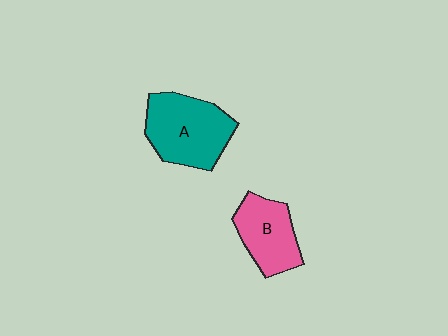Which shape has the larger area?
Shape A (teal).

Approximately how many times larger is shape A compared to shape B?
Approximately 1.4 times.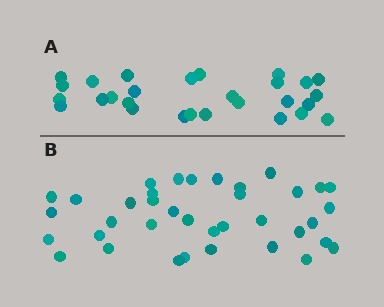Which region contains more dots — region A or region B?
Region B (the bottom region) has more dots.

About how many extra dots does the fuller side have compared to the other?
Region B has roughly 8 or so more dots than region A.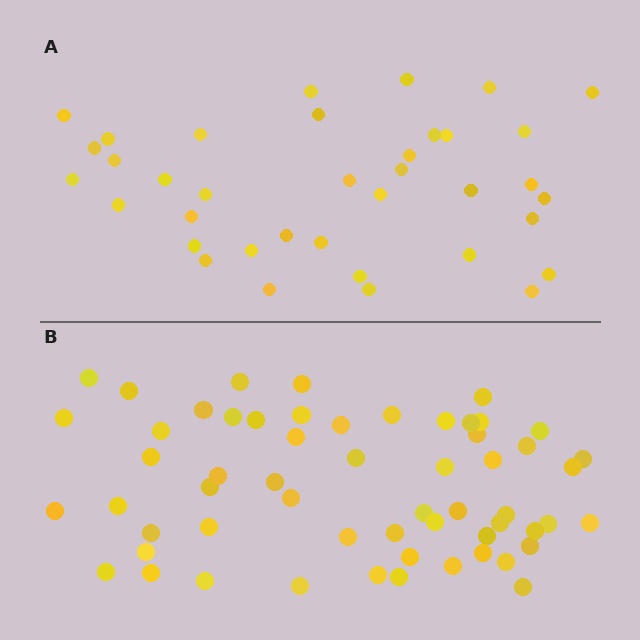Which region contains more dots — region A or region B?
Region B (the bottom region) has more dots.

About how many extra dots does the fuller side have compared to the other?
Region B has approximately 20 more dots than region A.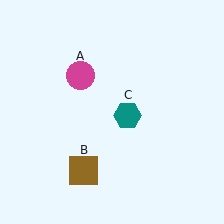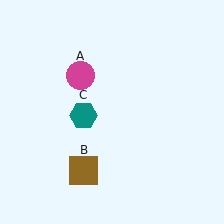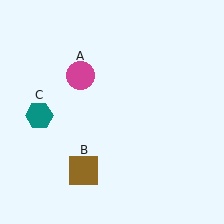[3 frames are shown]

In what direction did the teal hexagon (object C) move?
The teal hexagon (object C) moved left.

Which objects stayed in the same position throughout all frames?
Magenta circle (object A) and brown square (object B) remained stationary.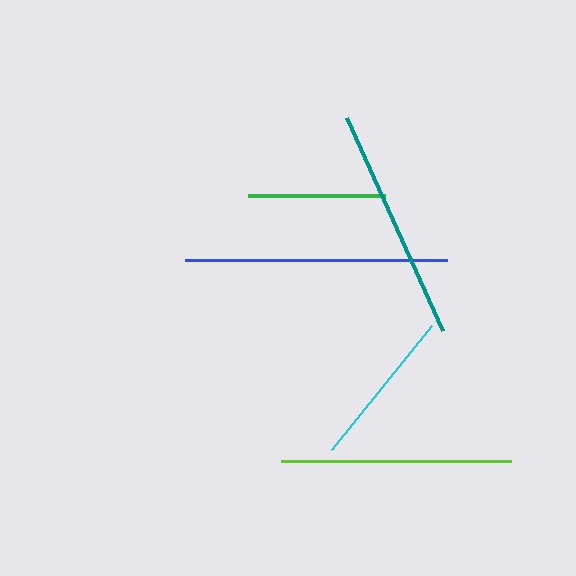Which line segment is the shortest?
The green line is the shortest at approximately 137 pixels.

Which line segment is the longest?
The blue line is the longest at approximately 262 pixels.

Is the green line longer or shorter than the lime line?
The lime line is longer than the green line.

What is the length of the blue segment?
The blue segment is approximately 262 pixels long.